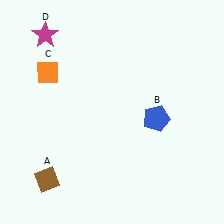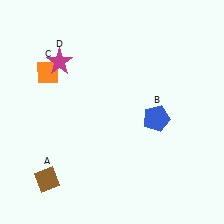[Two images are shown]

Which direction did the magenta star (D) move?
The magenta star (D) moved down.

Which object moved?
The magenta star (D) moved down.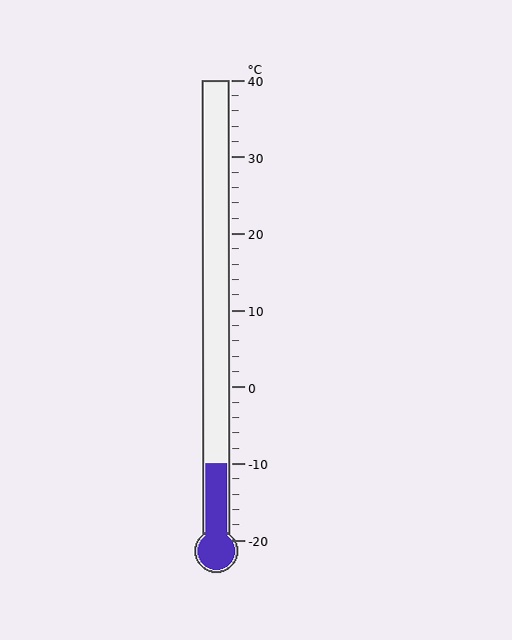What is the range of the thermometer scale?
The thermometer scale ranges from -20°C to 40°C.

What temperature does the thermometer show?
The thermometer shows approximately -10°C.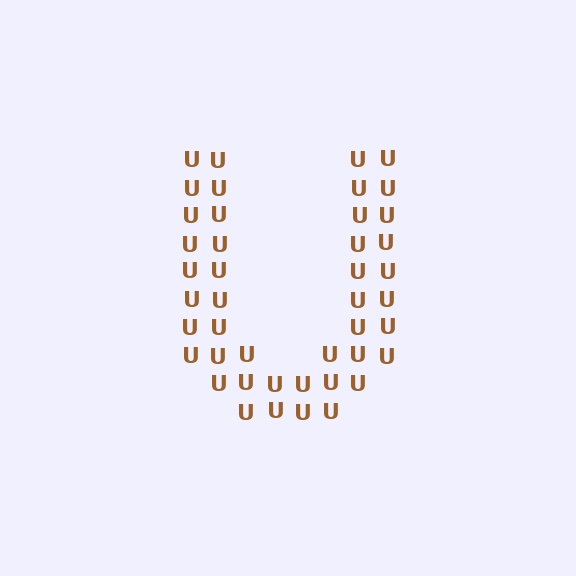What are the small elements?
The small elements are letter U's.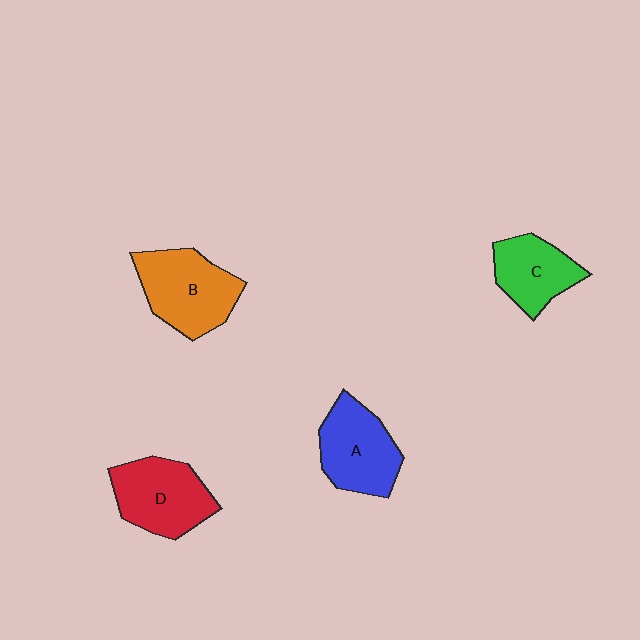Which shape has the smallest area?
Shape C (green).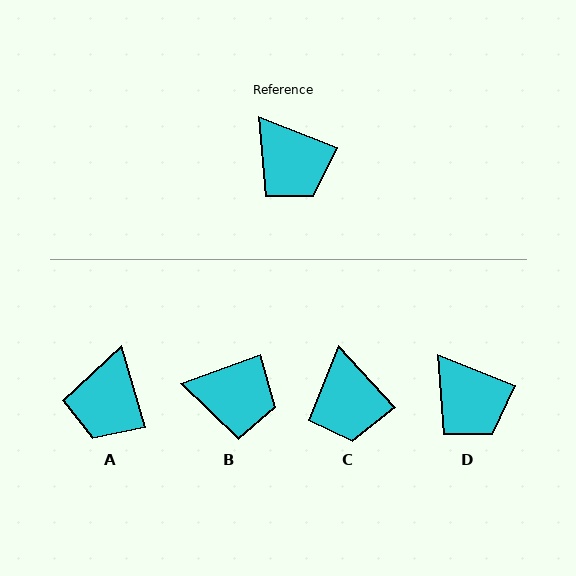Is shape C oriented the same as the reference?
No, it is off by about 26 degrees.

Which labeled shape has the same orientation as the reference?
D.